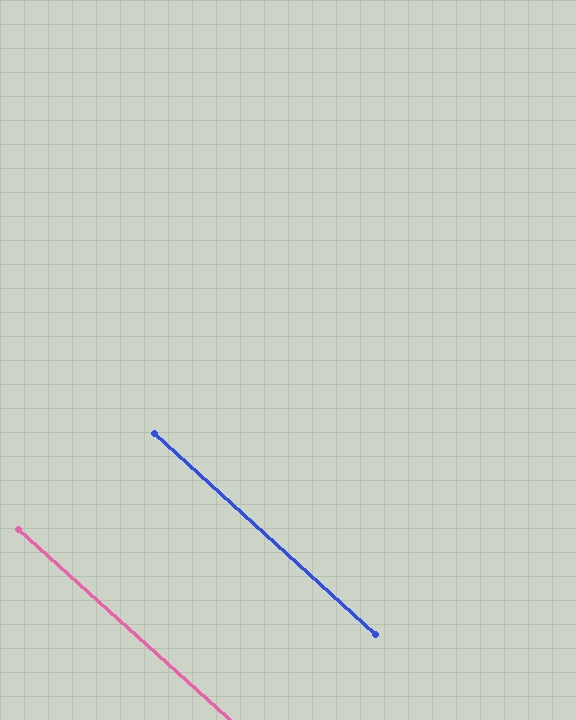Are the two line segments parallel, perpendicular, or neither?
Parallel — their directions differ by only 0.1°.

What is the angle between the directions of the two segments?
Approximately 0 degrees.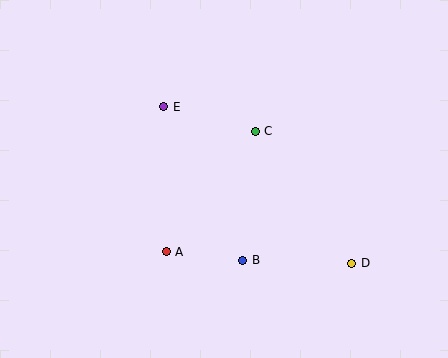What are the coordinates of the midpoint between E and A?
The midpoint between E and A is at (165, 179).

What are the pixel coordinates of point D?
Point D is at (352, 263).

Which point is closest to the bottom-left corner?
Point A is closest to the bottom-left corner.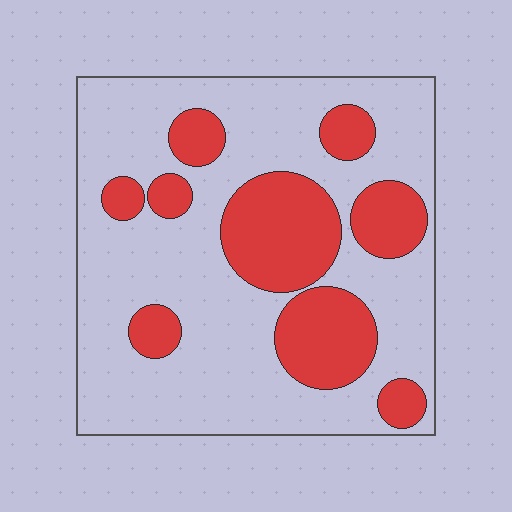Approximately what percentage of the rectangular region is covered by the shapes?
Approximately 30%.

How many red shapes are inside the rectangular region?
9.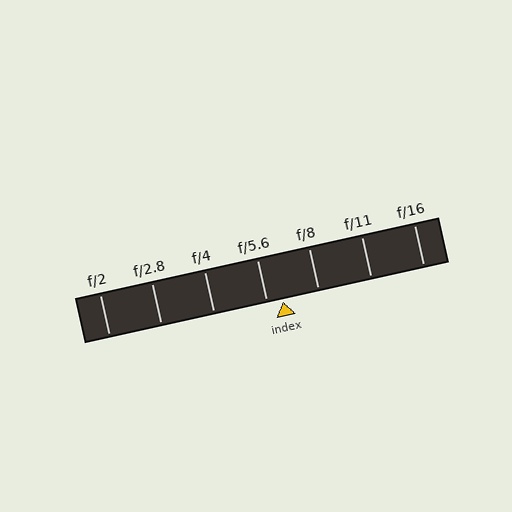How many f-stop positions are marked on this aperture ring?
There are 7 f-stop positions marked.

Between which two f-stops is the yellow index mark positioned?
The index mark is between f/5.6 and f/8.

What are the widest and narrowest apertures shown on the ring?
The widest aperture shown is f/2 and the narrowest is f/16.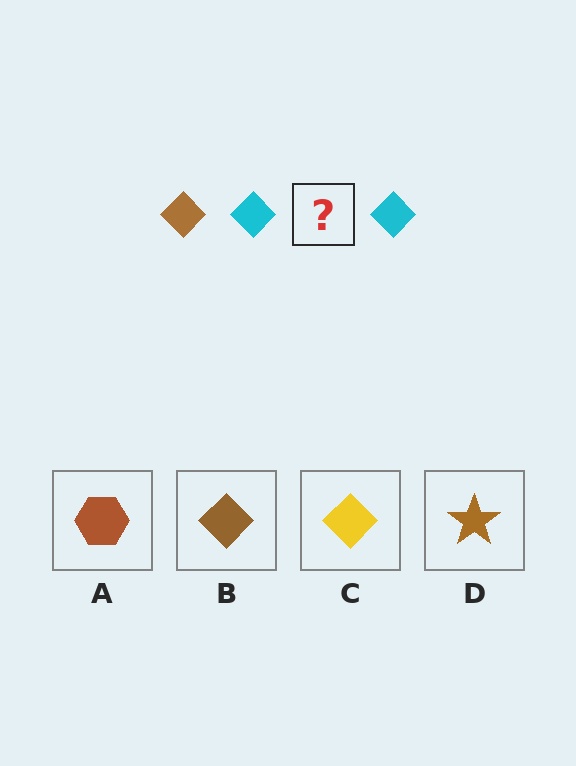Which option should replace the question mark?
Option B.